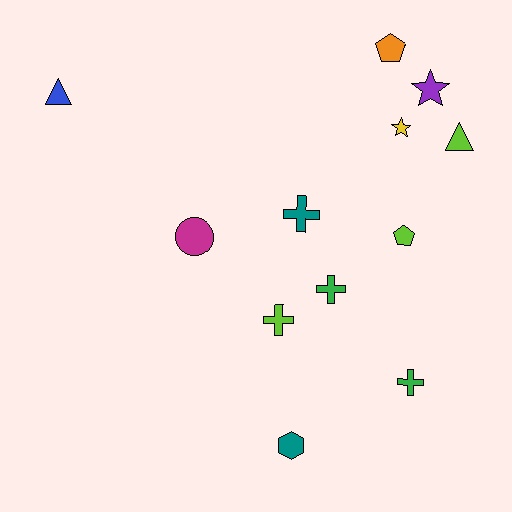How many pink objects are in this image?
There are no pink objects.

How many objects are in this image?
There are 12 objects.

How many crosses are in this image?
There are 4 crosses.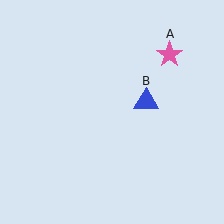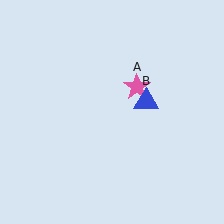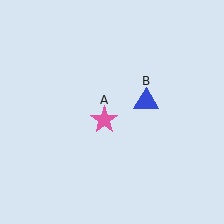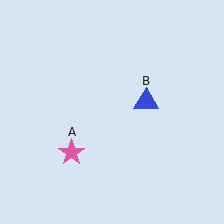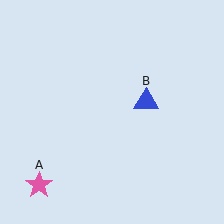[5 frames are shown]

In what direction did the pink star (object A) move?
The pink star (object A) moved down and to the left.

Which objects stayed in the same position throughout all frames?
Blue triangle (object B) remained stationary.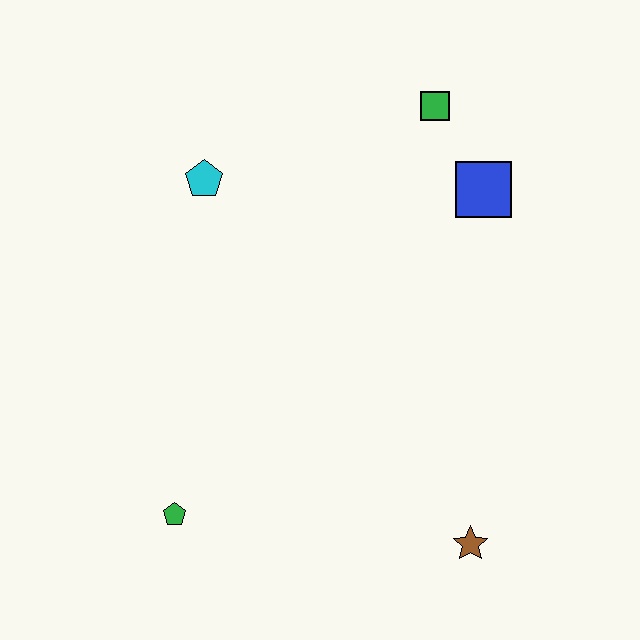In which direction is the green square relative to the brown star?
The green square is above the brown star.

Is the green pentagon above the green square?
No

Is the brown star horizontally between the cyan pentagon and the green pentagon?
No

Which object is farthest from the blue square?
The green pentagon is farthest from the blue square.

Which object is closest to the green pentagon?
The brown star is closest to the green pentagon.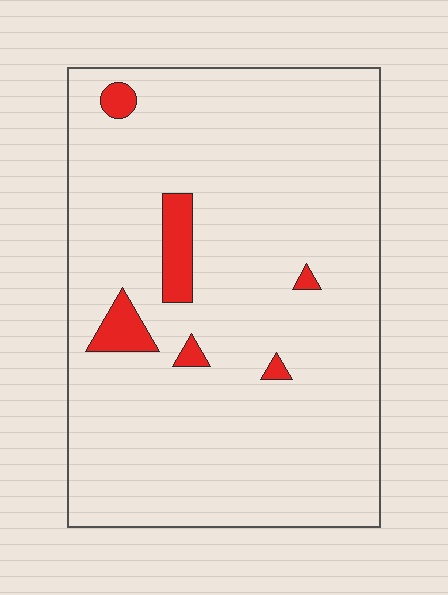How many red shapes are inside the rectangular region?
6.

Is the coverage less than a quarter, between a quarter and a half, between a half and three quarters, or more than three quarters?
Less than a quarter.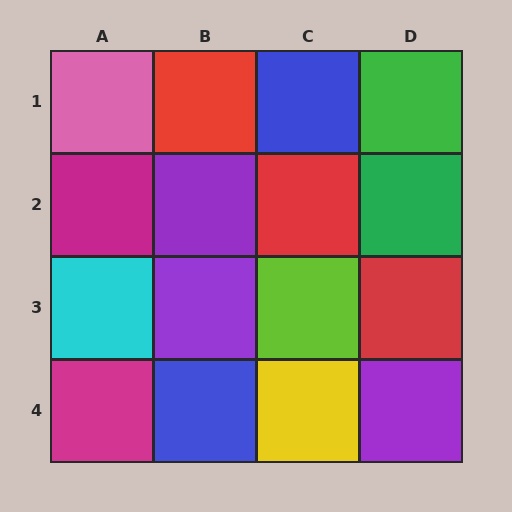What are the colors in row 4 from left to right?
Magenta, blue, yellow, purple.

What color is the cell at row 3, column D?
Red.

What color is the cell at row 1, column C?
Blue.